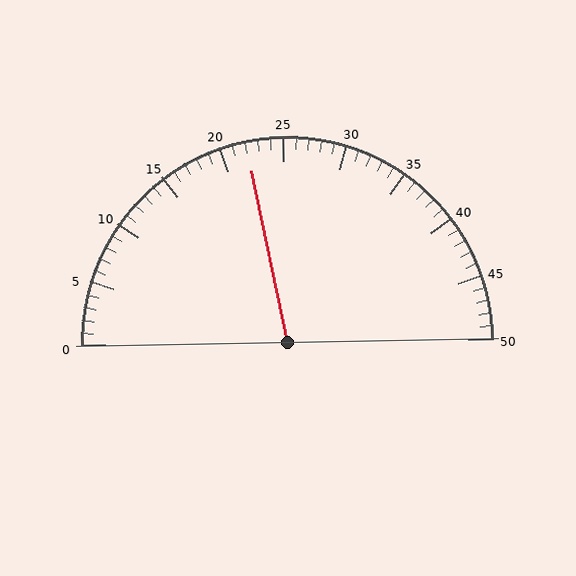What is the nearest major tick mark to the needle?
The nearest major tick mark is 20.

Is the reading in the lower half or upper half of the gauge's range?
The reading is in the lower half of the range (0 to 50).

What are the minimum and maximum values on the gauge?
The gauge ranges from 0 to 50.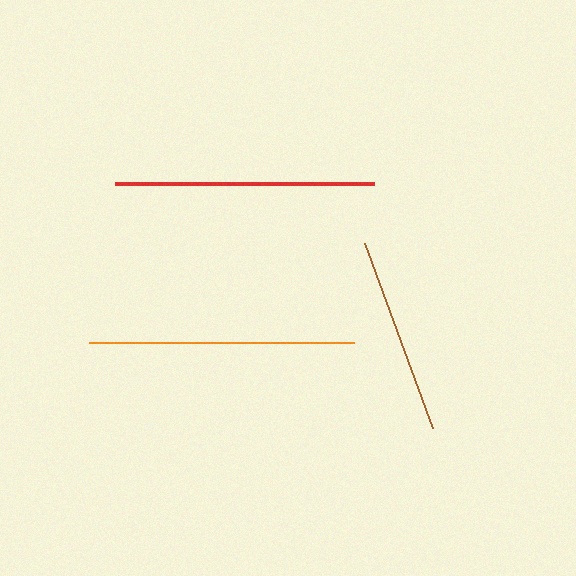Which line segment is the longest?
The orange line is the longest at approximately 265 pixels.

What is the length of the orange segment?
The orange segment is approximately 265 pixels long.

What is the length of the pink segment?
The pink segment is approximately 188 pixels long.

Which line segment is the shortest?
The pink line is the shortest at approximately 188 pixels.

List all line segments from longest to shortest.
From longest to shortest: orange, red, brown, pink.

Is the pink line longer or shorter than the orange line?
The orange line is longer than the pink line.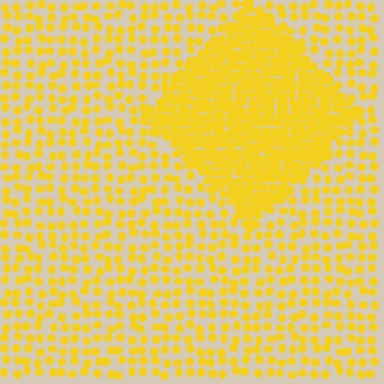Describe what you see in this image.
The image contains small yellow elements arranged at two different densities. A diamond-shaped region is visible where the elements are more densely packed than the surrounding area.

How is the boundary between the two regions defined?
The boundary is defined by a change in element density (approximately 2.6x ratio). All elements are the same color, size, and shape.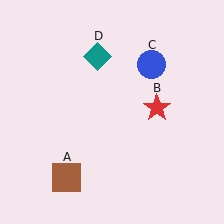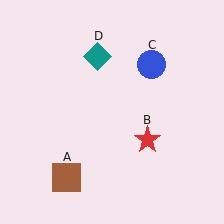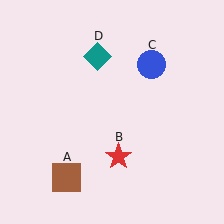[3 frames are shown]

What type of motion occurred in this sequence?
The red star (object B) rotated clockwise around the center of the scene.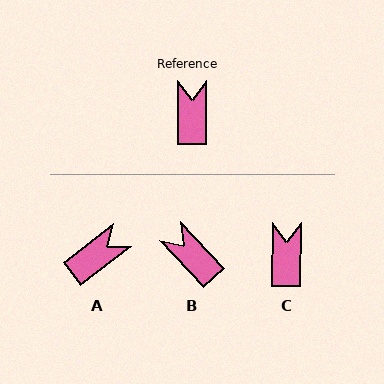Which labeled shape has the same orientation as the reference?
C.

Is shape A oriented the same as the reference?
No, it is off by about 52 degrees.